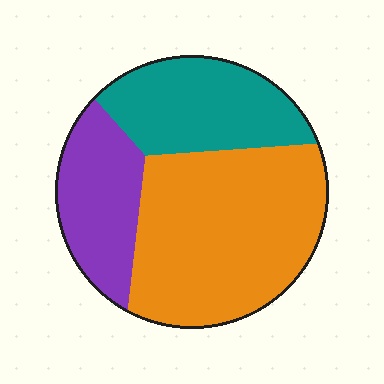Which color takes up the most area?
Orange, at roughly 50%.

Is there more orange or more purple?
Orange.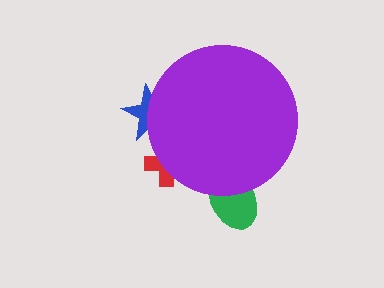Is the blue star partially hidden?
Yes, the blue star is partially hidden behind the purple circle.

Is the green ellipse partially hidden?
Yes, the green ellipse is partially hidden behind the purple circle.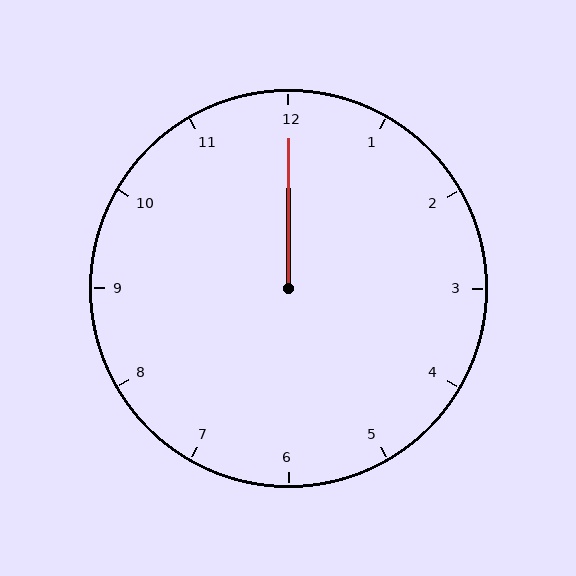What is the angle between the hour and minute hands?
Approximately 0 degrees.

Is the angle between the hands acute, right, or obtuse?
It is acute.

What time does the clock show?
12:00.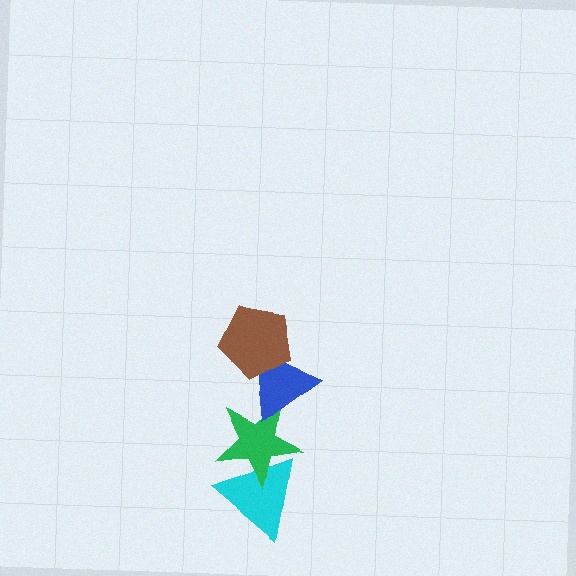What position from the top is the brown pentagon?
The brown pentagon is 1st from the top.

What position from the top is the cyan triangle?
The cyan triangle is 4th from the top.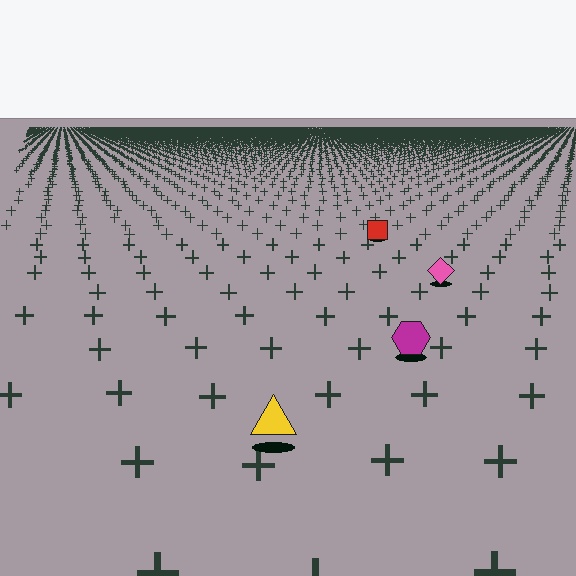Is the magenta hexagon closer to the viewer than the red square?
Yes. The magenta hexagon is closer — you can tell from the texture gradient: the ground texture is coarser near it.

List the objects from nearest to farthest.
From nearest to farthest: the yellow triangle, the magenta hexagon, the pink diamond, the red square.